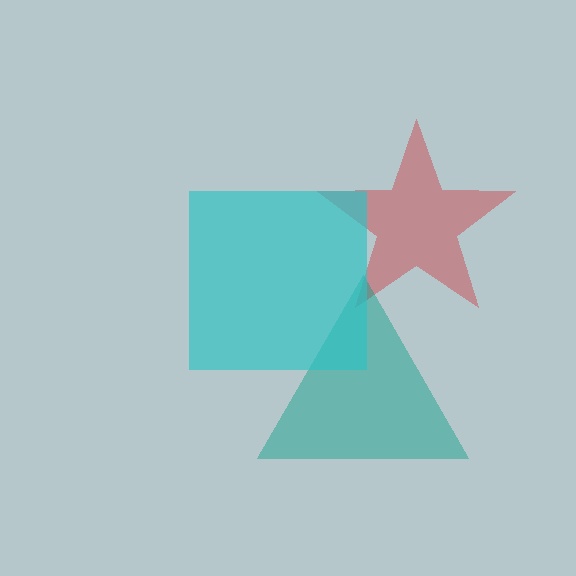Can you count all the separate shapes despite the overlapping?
Yes, there are 3 separate shapes.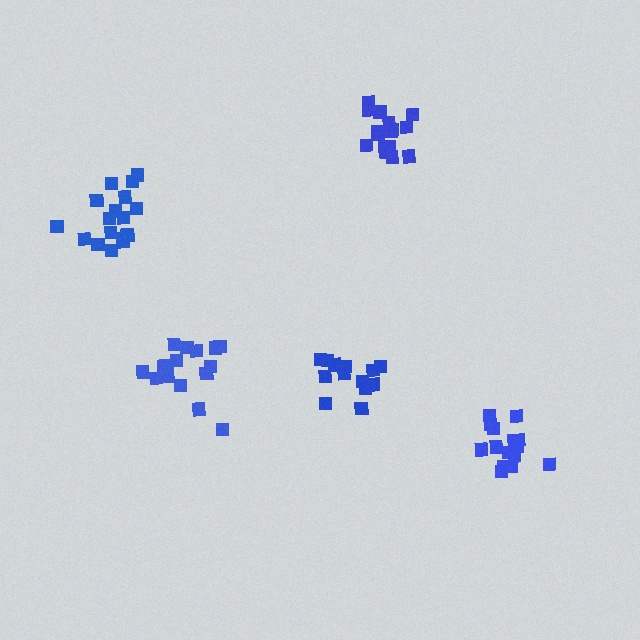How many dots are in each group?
Group 1: 16 dots, Group 2: 13 dots, Group 3: 18 dots, Group 4: 16 dots, Group 5: 16 dots (79 total).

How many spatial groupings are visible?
There are 5 spatial groupings.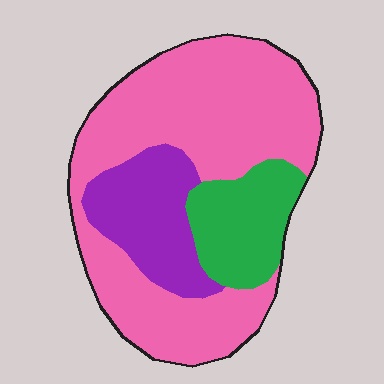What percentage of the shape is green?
Green takes up less than a quarter of the shape.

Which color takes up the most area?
Pink, at roughly 65%.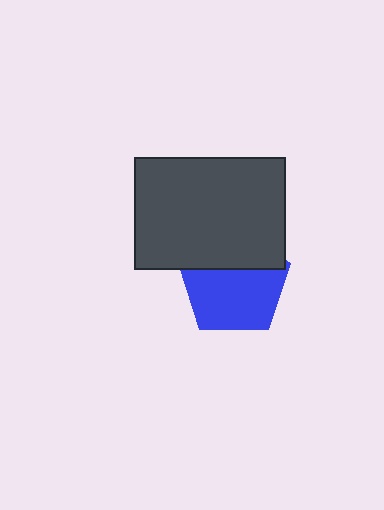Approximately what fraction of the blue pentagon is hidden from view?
Roughly 35% of the blue pentagon is hidden behind the dark gray rectangle.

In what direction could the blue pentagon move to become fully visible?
The blue pentagon could move down. That would shift it out from behind the dark gray rectangle entirely.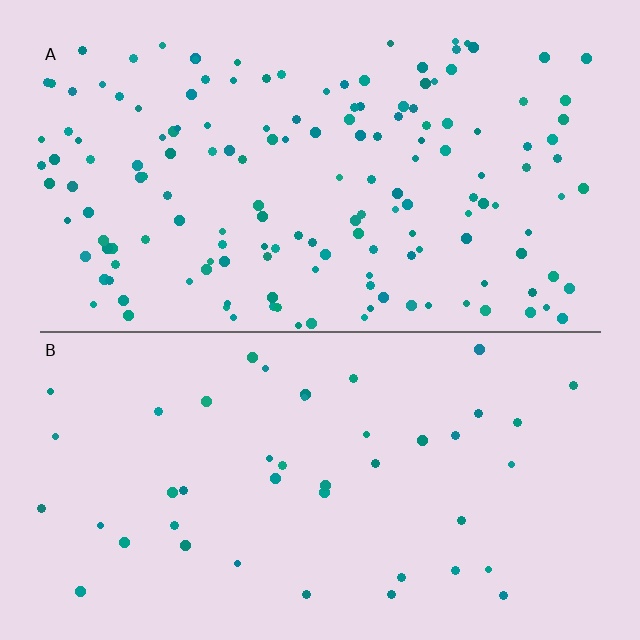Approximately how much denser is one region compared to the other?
Approximately 3.6× — region A over region B.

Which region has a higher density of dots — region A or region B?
A (the top).